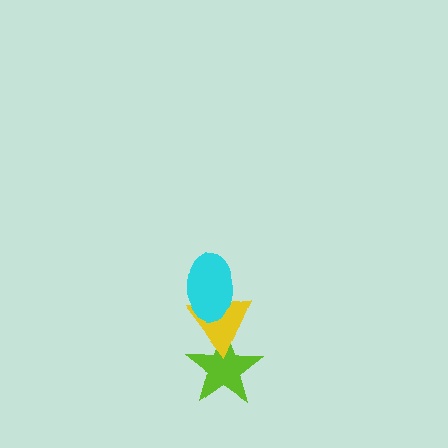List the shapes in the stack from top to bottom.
From top to bottom: the cyan ellipse, the yellow triangle, the lime star.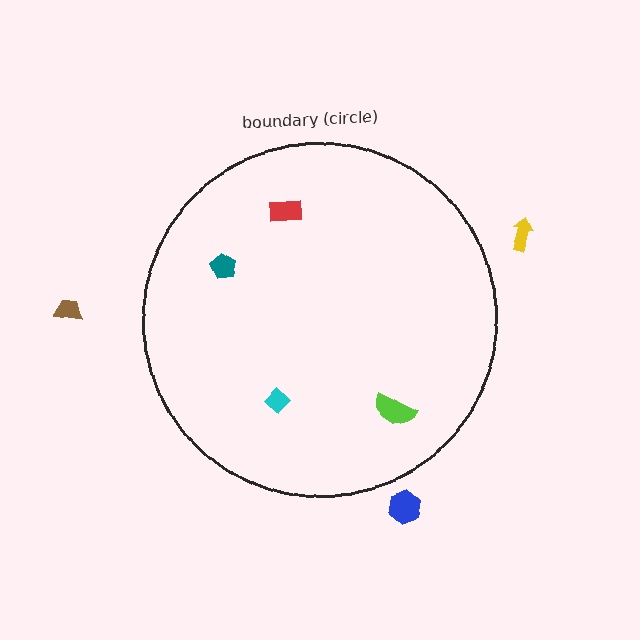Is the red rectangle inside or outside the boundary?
Inside.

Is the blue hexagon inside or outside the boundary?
Outside.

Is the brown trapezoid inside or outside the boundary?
Outside.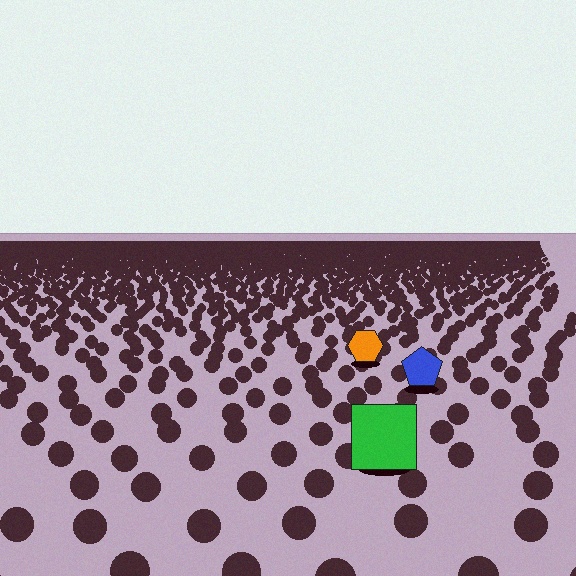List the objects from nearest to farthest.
From nearest to farthest: the green square, the blue pentagon, the orange hexagon.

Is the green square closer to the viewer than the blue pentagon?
Yes. The green square is closer — you can tell from the texture gradient: the ground texture is coarser near it.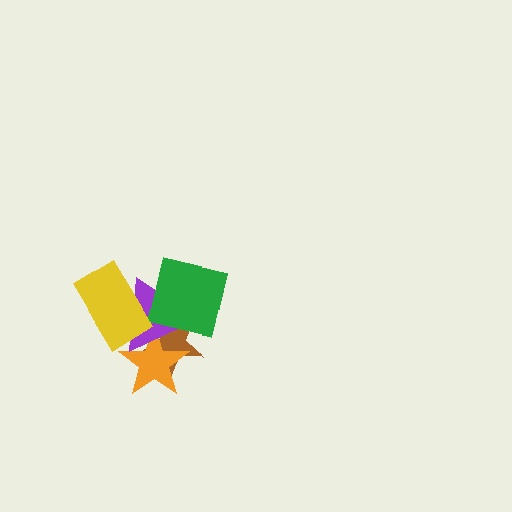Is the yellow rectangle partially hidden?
No, no other shape covers it.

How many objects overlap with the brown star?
3 objects overlap with the brown star.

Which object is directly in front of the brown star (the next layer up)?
The orange star is directly in front of the brown star.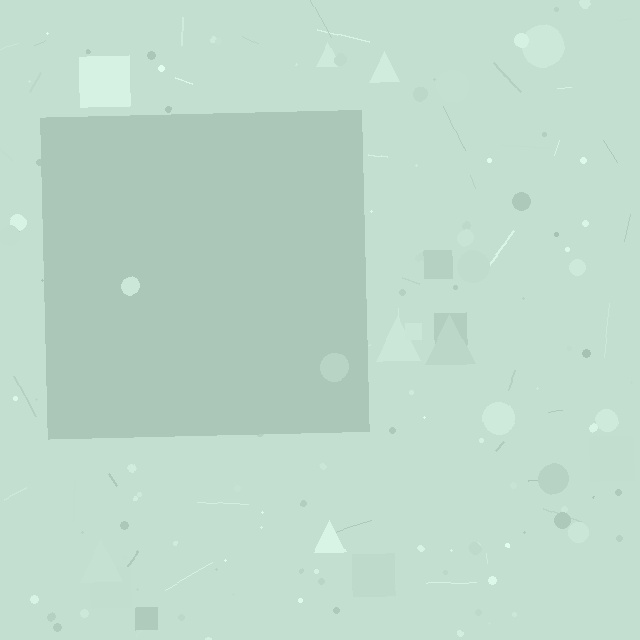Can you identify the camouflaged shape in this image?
The camouflaged shape is a square.